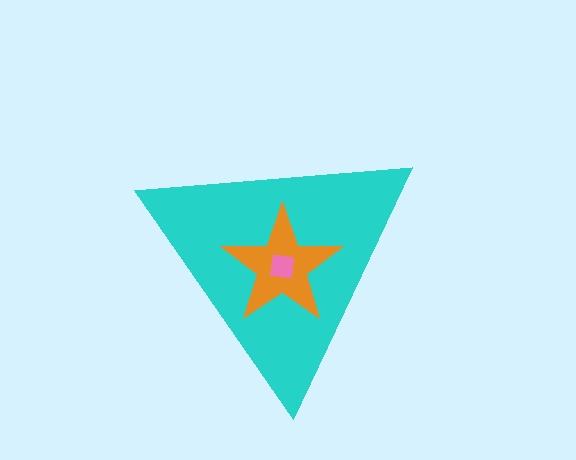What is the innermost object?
The pink square.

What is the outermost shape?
The cyan triangle.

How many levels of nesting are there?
3.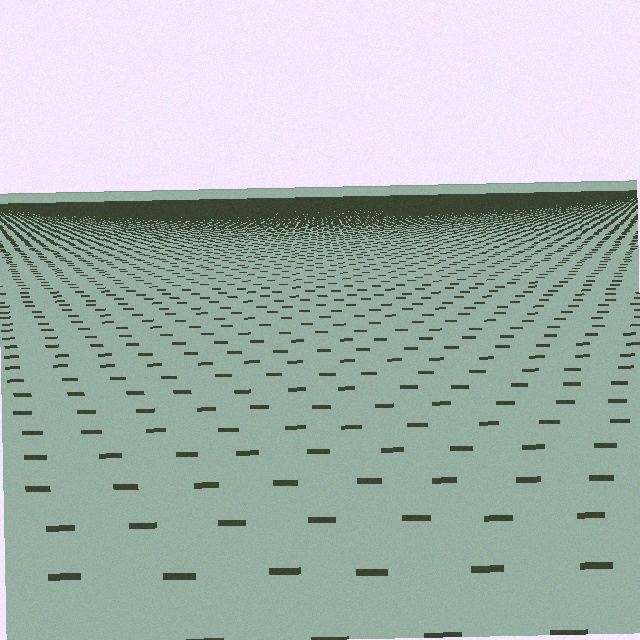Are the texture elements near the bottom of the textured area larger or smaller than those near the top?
Larger. Near the bottom, elements are closer to the viewer and appear at a bigger on-screen size.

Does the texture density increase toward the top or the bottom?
Density increases toward the top.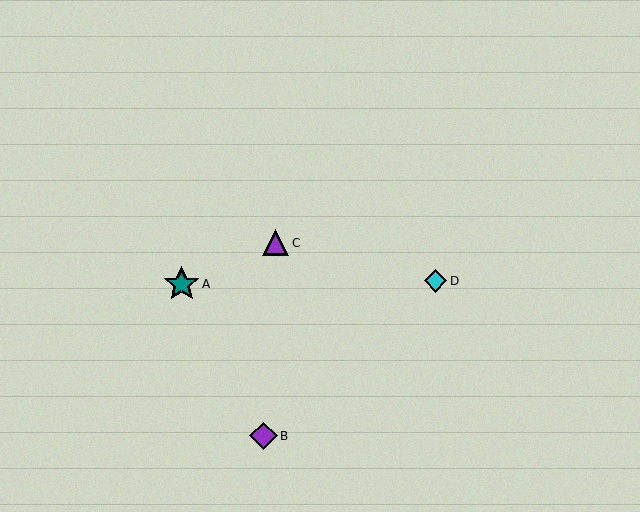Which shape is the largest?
The teal star (labeled A) is the largest.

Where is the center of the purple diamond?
The center of the purple diamond is at (264, 436).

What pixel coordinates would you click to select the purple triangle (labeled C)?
Click at (276, 243) to select the purple triangle C.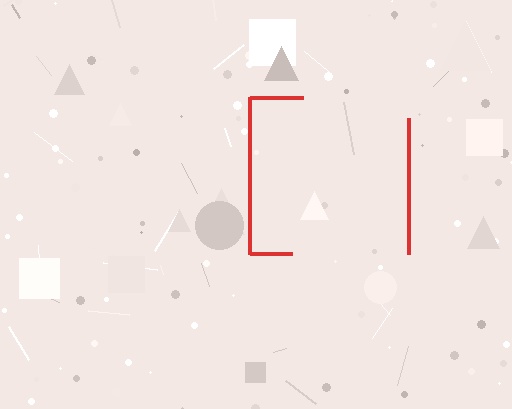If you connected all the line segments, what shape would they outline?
They would outline a square.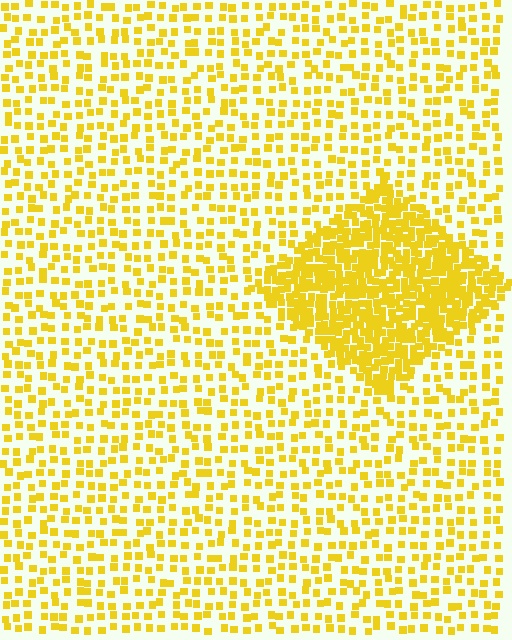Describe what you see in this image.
The image contains small yellow elements arranged at two different densities. A diamond-shaped region is visible where the elements are more densely packed than the surrounding area.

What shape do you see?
I see a diamond.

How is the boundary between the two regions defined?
The boundary is defined by a change in element density (approximately 2.7x ratio). All elements are the same color, size, and shape.